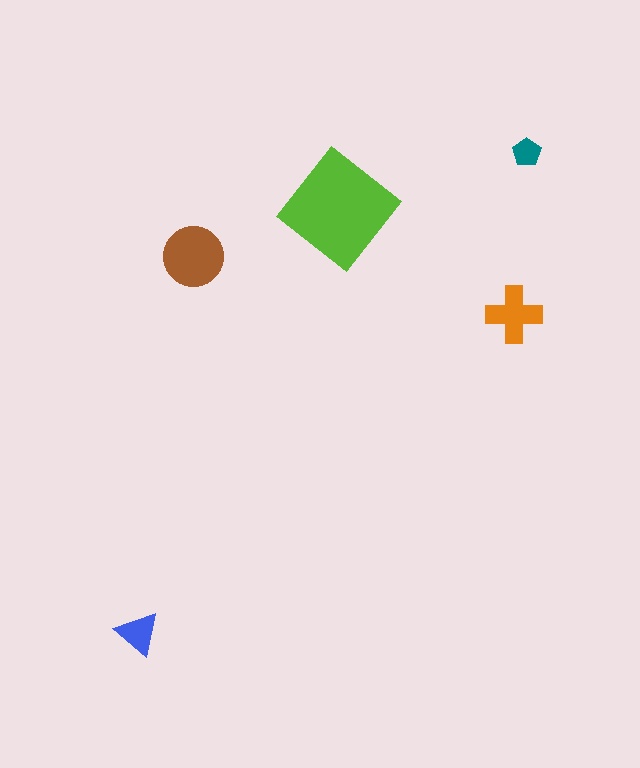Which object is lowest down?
The blue triangle is bottommost.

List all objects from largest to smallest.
The lime diamond, the brown circle, the orange cross, the blue triangle, the teal pentagon.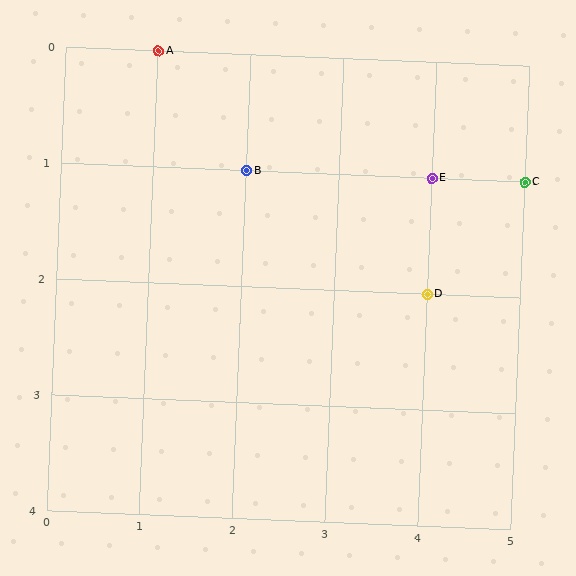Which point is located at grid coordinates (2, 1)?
Point B is at (2, 1).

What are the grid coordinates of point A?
Point A is at grid coordinates (1, 0).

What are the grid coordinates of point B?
Point B is at grid coordinates (2, 1).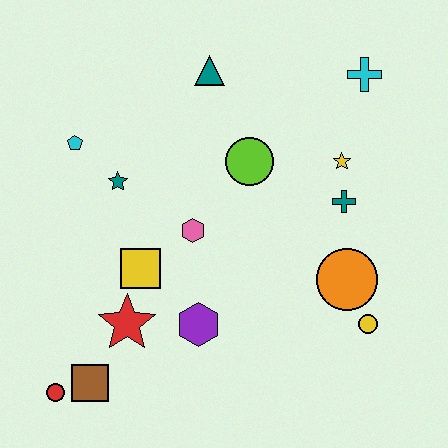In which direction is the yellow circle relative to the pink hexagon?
The yellow circle is to the right of the pink hexagon.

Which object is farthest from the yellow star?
The red circle is farthest from the yellow star.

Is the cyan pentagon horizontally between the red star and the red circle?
Yes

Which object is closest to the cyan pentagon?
The teal star is closest to the cyan pentagon.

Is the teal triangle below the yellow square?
No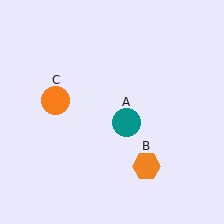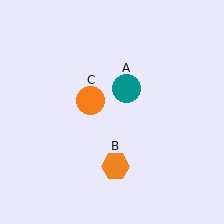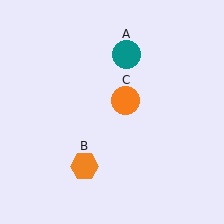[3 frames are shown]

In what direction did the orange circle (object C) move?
The orange circle (object C) moved right.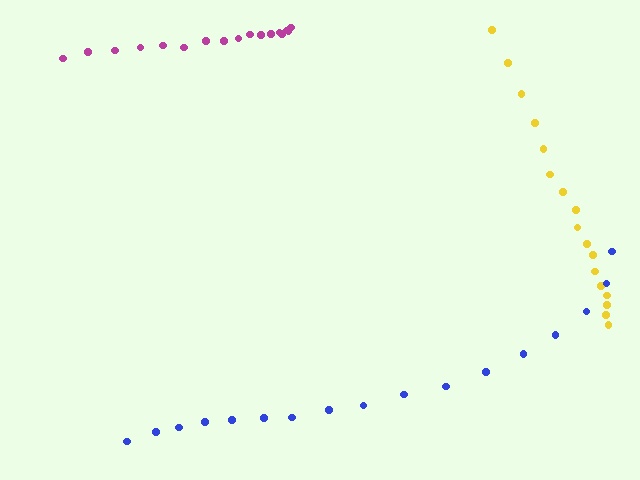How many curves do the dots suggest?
There are 3 distinct paths.